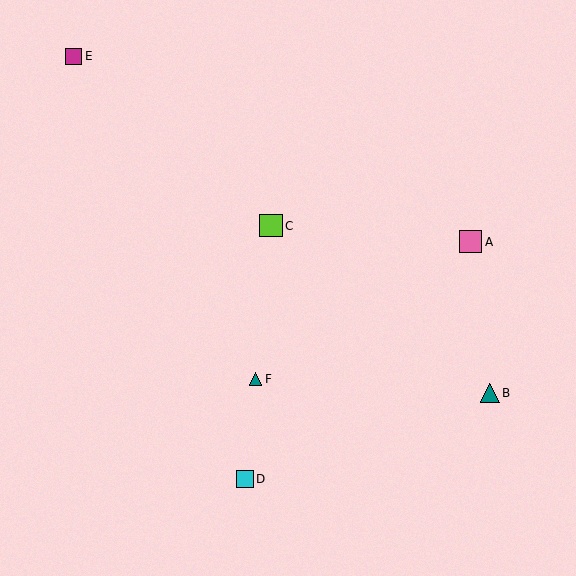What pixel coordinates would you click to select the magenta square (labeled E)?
Click at (74, 56) to select the magenta square E.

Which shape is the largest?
The lime square (labeled C) is the largest.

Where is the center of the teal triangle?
The center of the teal triangle is at (255, 379).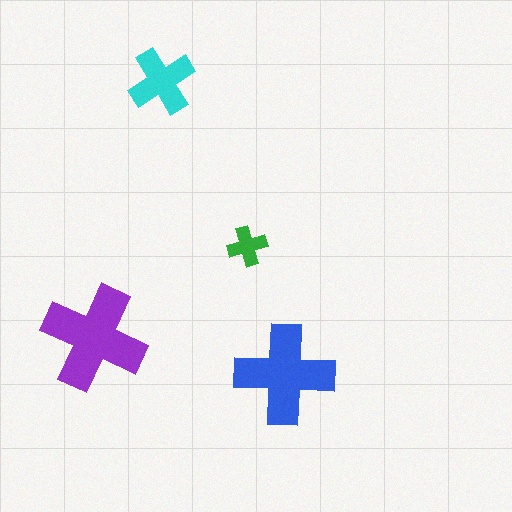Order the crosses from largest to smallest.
the purple one, the blue one, the cyan one, the green one.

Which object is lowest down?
The blue cross is bottommost.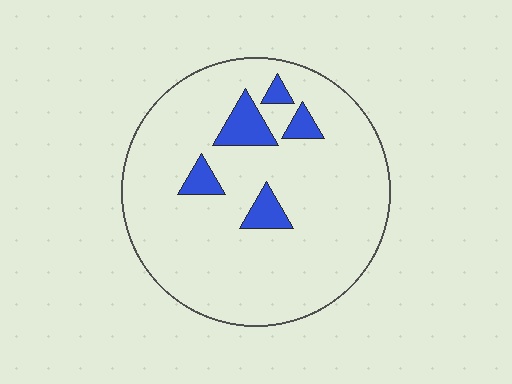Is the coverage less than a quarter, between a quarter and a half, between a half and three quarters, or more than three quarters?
Less than a quarter.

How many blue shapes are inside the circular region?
5.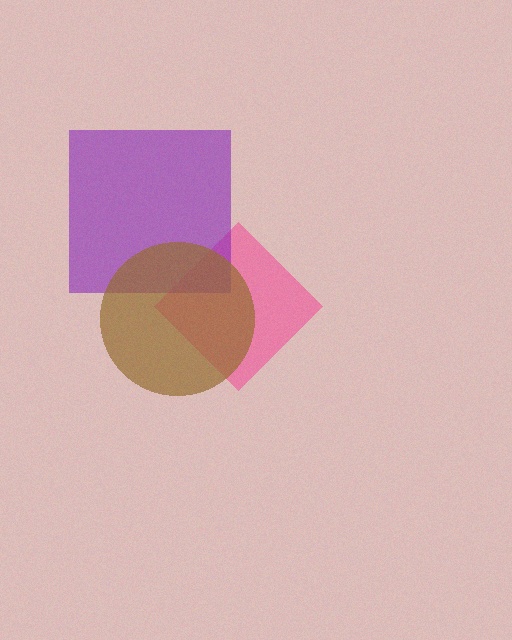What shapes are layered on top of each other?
The layered shapes are: a pink diamond, a purple square, a brown circle.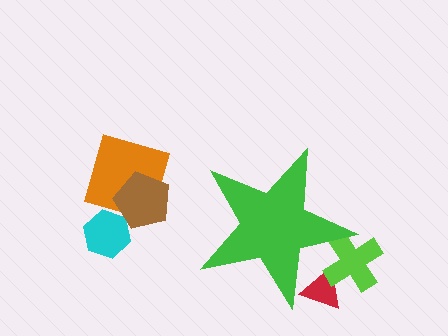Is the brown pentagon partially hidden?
No, the brown pentagon is fully visible.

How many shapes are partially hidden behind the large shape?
2 shapes are partially hidden.